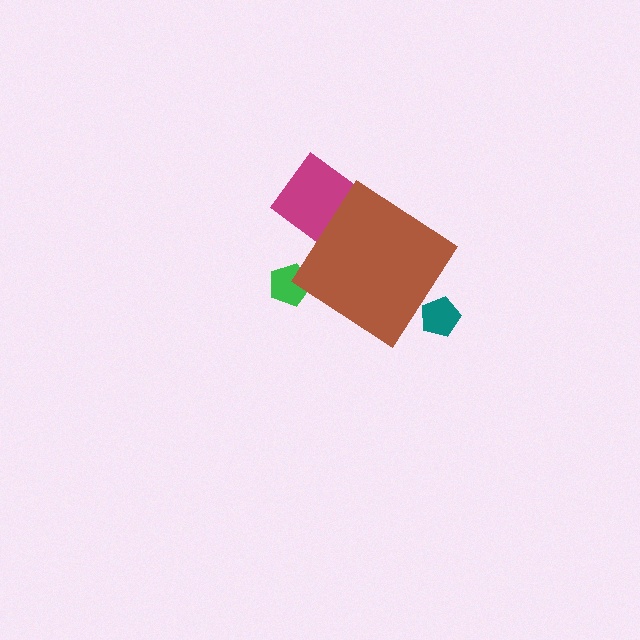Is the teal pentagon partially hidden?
Yes, the teal pentagon is partially hidden behind the brown diamond.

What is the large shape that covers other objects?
A brown diamond.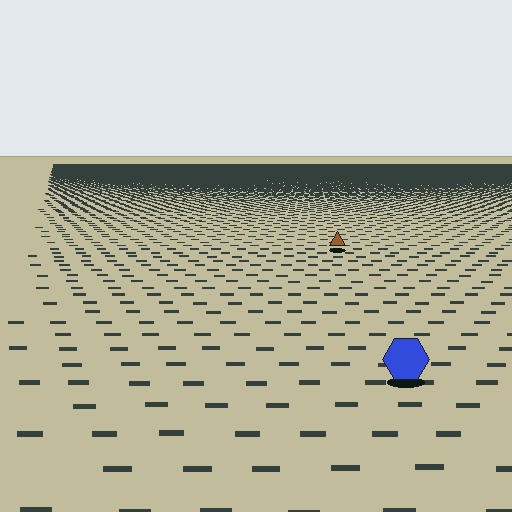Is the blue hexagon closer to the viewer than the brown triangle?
Yes. The blue hexagon is closer — you can tell from the texture gradient: the ground texture is coarser near it.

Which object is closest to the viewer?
The blue hexagon is closest. The texture marks near it are larger and more spread out.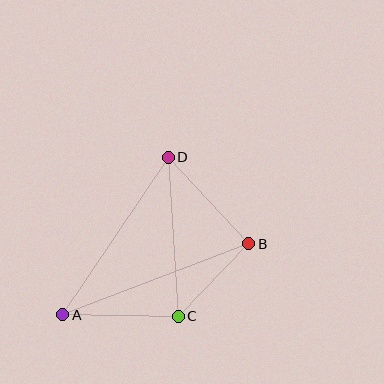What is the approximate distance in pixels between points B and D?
The distance between B and D is approximately 118 pixels.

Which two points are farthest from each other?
Points A and B are farthest from each other.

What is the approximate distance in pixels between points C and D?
The distance between C and D is approximately 159 pixels.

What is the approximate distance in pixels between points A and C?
The distance between A and C is approximately 116 pixels.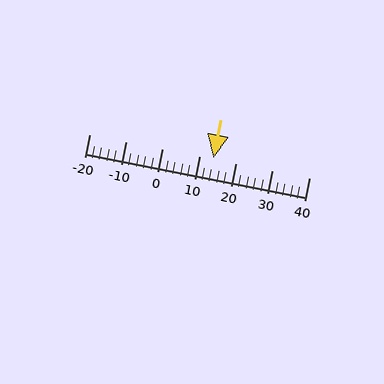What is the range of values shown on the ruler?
The ruler shows values from -20 to 40.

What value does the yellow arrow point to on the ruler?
The yellow arrow points to approximately 14.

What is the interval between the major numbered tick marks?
The major tick marks are spaced 10 units apart.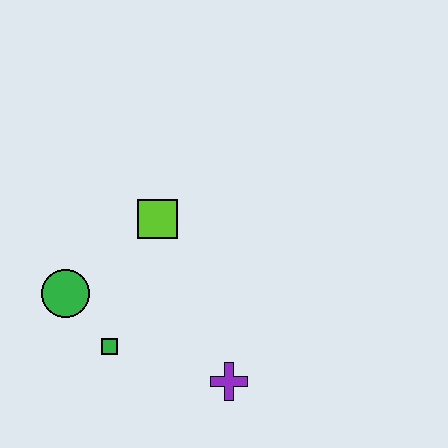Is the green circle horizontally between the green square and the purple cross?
No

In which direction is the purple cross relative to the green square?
The purple cross is to the right of the green square.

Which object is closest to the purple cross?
The green square is closest to the purple cross.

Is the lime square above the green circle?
Yes